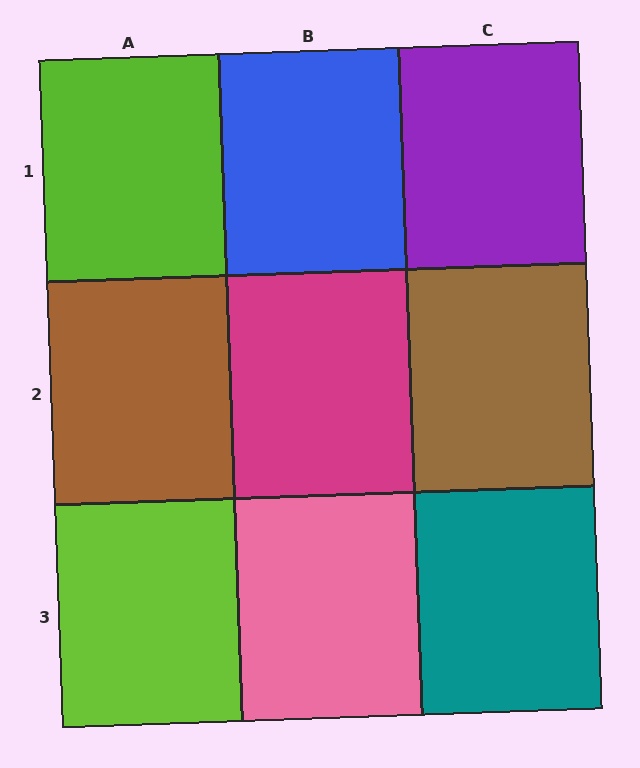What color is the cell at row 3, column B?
Pink.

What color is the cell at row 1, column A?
Lime.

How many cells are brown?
2 cells are brown.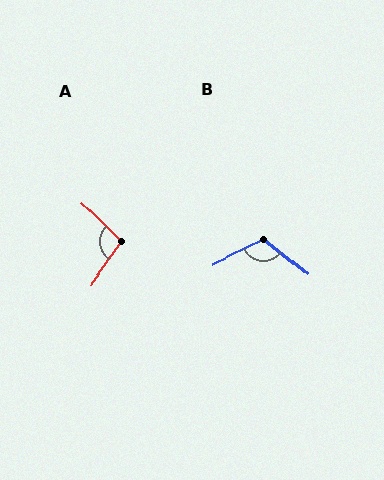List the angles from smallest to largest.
A (99°), B (115°).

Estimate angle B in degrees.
Approximately 115 degrees.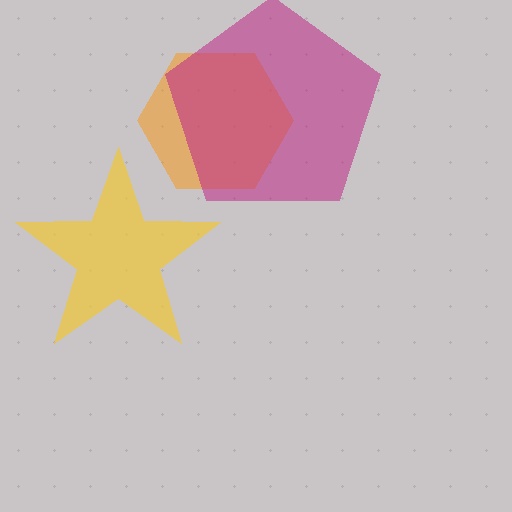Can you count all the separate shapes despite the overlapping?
Yes, there are 3 separate shapes.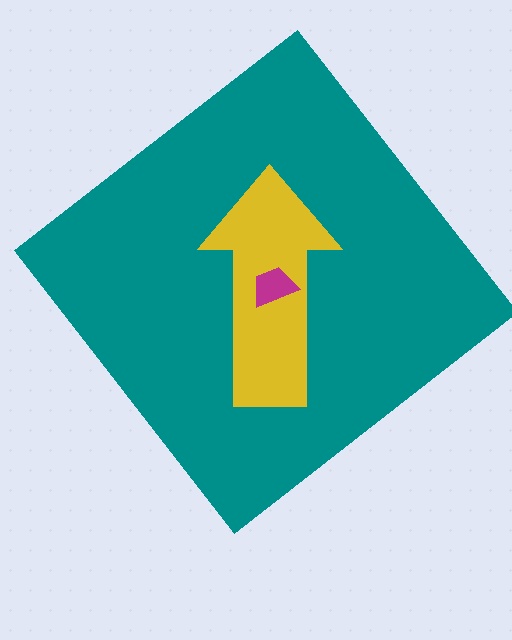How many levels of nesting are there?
3.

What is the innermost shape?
The magenta trapezoid.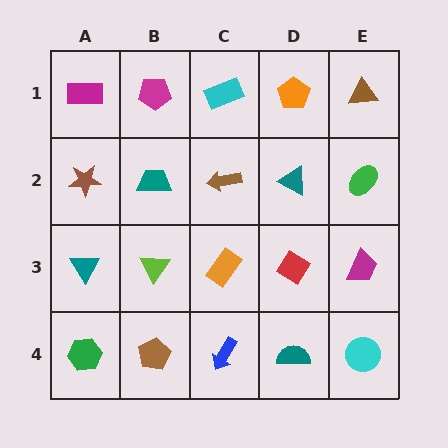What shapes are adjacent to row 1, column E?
A green ellipse (row 2, column E), an orange pentagon (row 1, column D).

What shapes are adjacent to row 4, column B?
A lime triangle (row 3, column B), a green hexagon (row 4, column A), a blue arrow (row 4, column C).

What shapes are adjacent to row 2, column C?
A cyan rectangle (row 1, column C), an orange rectangle (row 3, column C), a teal trapezoid (row 2, column B), a teal triangle (row 2, column D).